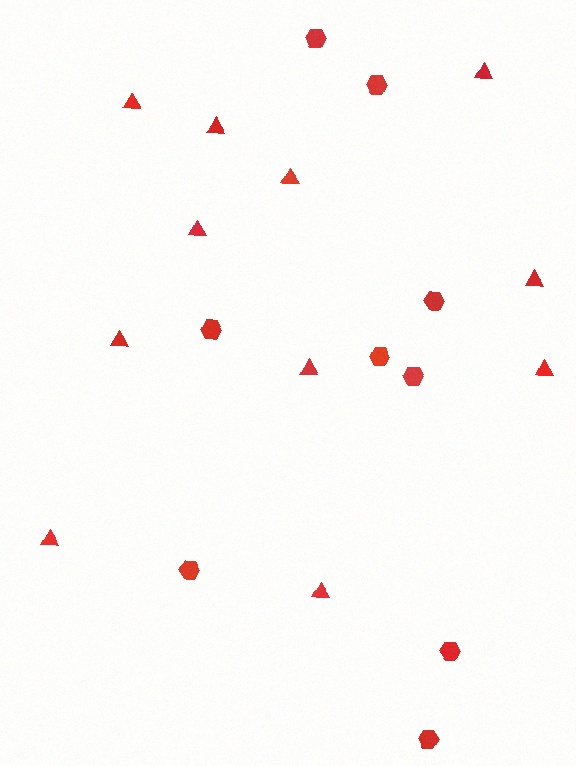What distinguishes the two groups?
There are 2 groups: one group of hexagons (9) and one group of triangles (11).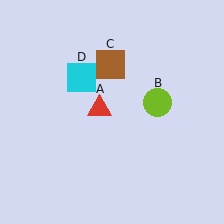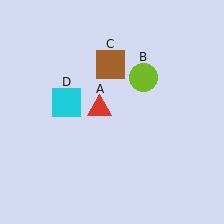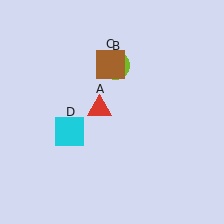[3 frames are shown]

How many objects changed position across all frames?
2 objects changed position: lime circle (object B), cyan square (object D).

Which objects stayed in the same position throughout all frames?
Red triangle (object A) and brown square (object C) remained stationary.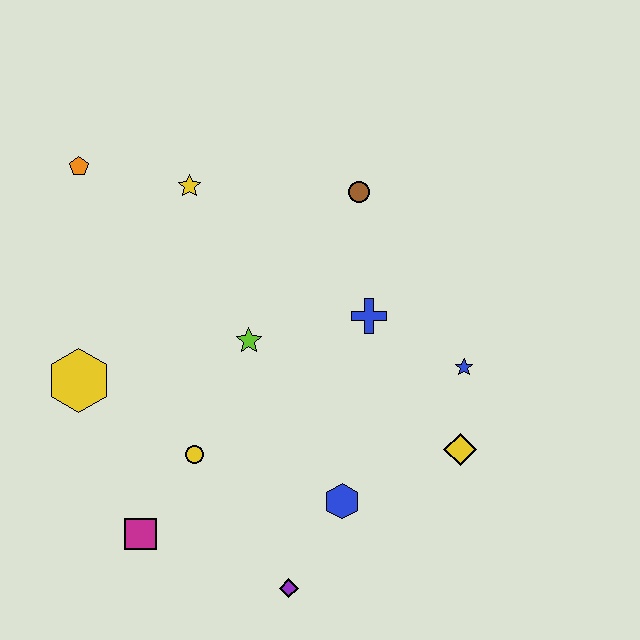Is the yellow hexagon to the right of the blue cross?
No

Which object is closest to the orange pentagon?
The yellow star is closest to the orange pentagon.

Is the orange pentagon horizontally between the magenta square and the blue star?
No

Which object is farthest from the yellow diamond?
The orange pentagon is farthest from the yellow diamond.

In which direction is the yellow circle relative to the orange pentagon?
The yellow circle is below the orange pentagon.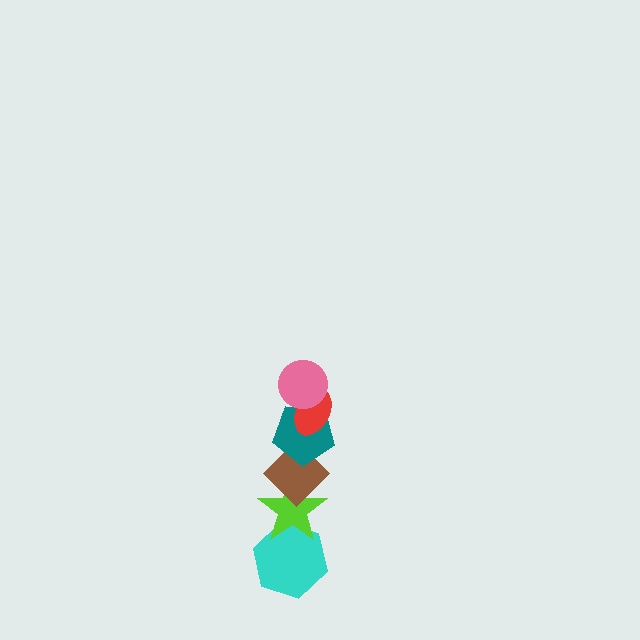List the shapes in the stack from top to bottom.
From top to bottom: the pink circle, the red ellipse, the teal pentagon, the brown diamond, the lime star, the cyan hexagon.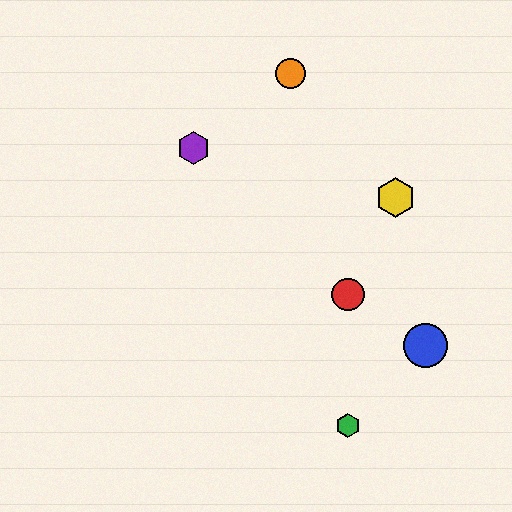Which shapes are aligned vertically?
The red circle, the green hexagon are aligned vertically.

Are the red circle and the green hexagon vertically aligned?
Yes, both are at x≈348.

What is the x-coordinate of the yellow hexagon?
The yellow hexagon is at x≈395.